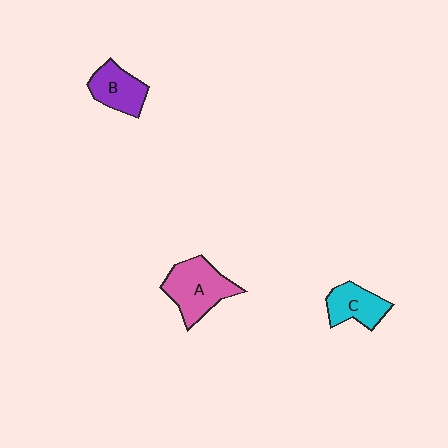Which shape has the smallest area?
Shape C (cyan).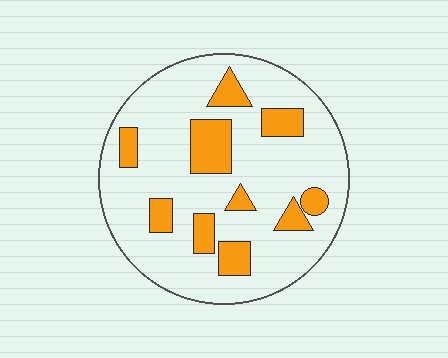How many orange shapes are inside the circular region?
10.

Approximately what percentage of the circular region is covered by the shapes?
Approximately 20%.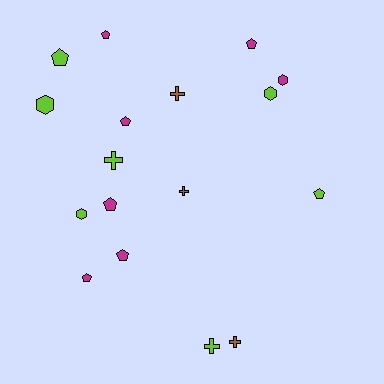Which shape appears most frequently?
Pentagon, with 8 objects.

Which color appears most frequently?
Lime, with 7 objects.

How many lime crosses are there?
There are 2 lime crosses.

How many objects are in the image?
There are 17 objects.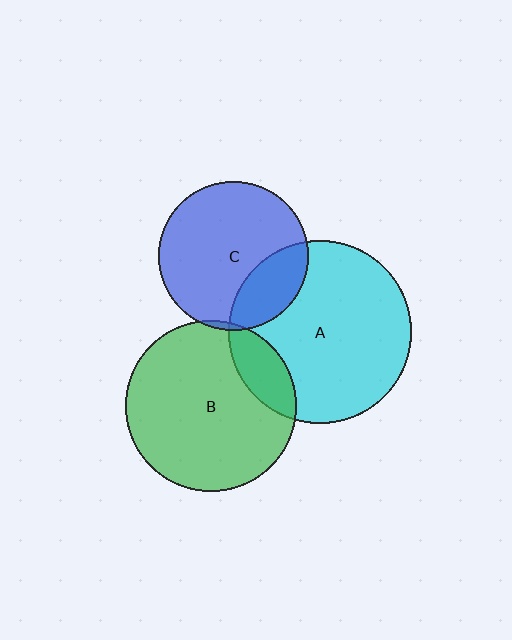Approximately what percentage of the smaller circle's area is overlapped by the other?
Approximately 5%.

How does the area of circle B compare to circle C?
Approximately 1.3 times.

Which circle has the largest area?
Circle A (cyan).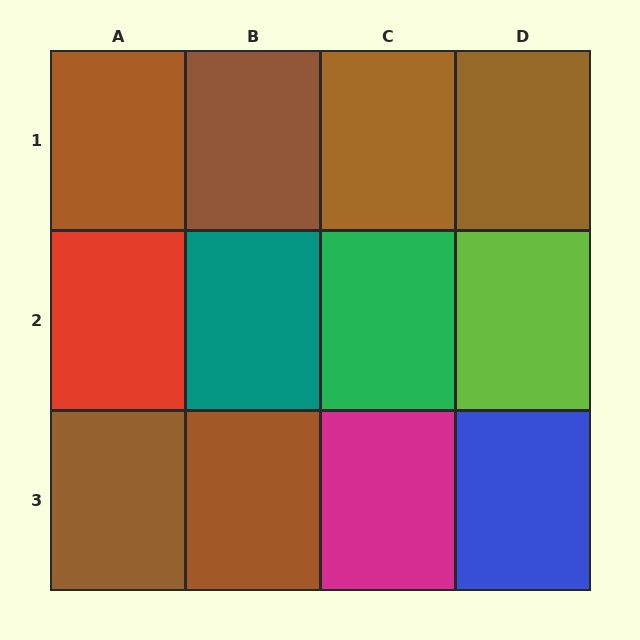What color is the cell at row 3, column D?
Blue.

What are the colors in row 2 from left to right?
Red, teal, green, lime.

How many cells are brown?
6 cells are brown.